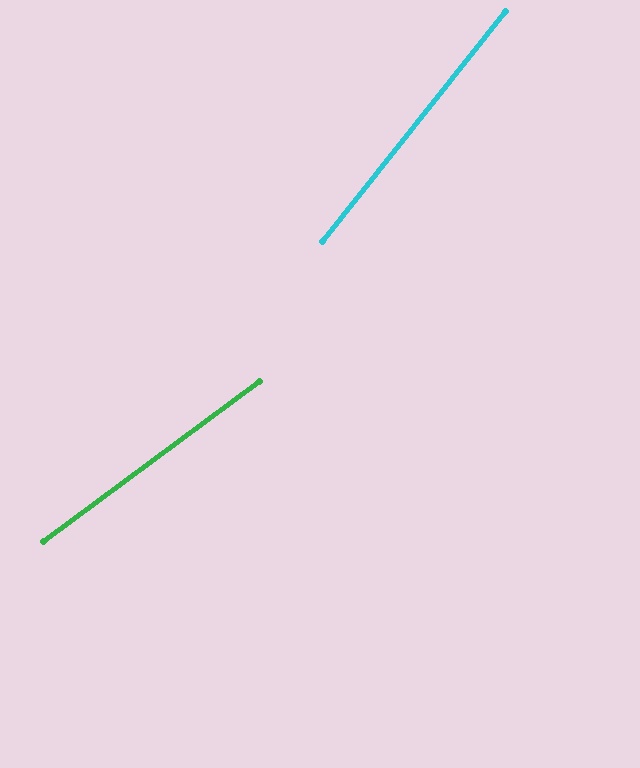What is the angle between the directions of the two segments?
Approximately 15 degrees.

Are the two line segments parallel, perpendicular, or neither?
Neither parallel nor perpendicular — they differ by about 15°.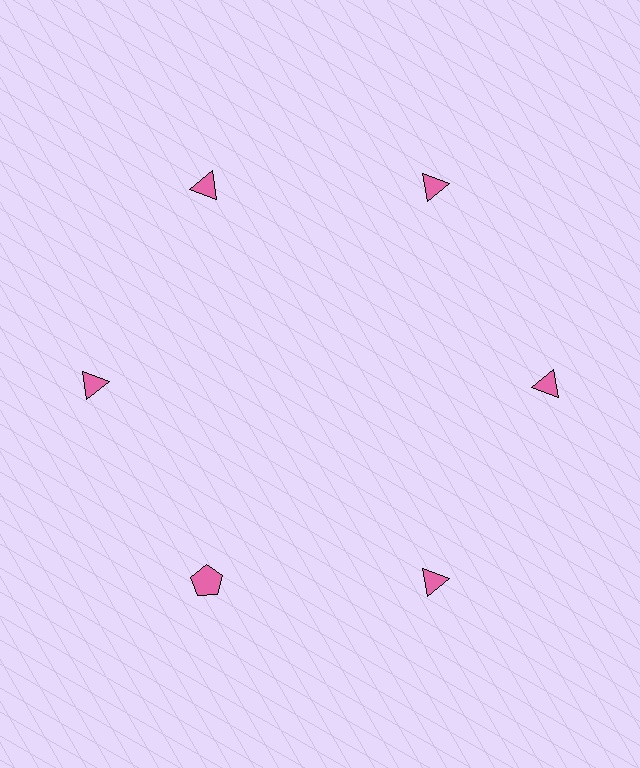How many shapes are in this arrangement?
There are 6 shapes arranged in a ring pattern.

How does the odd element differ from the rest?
It has a different shape: pentagon instead of triangle.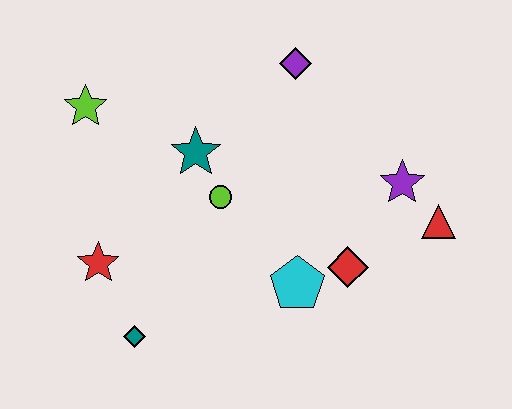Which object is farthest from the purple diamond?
The teal diamond is farthest from the purple diamond.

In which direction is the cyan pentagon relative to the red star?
The cyan pentagon is to the right of the red star.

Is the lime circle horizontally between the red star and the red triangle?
Yes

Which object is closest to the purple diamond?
The teal star is closest to the purple diamond.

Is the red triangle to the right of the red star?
Yes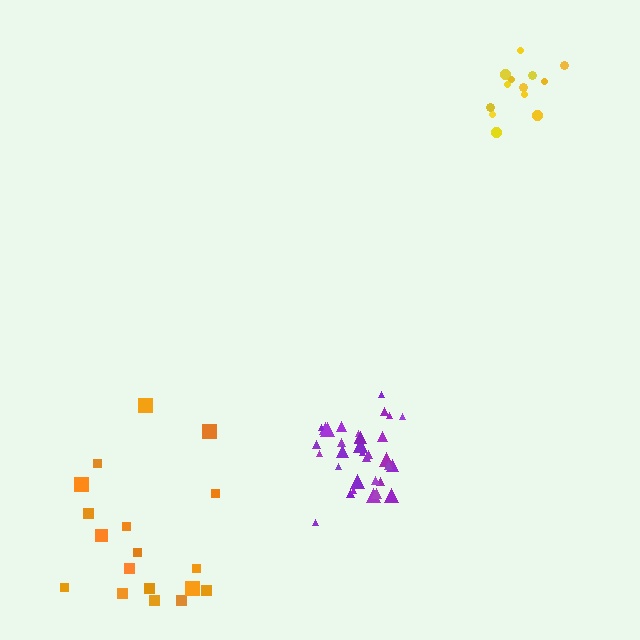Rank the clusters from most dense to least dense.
purple, yellow, orange.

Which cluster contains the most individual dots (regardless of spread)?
Purple (33).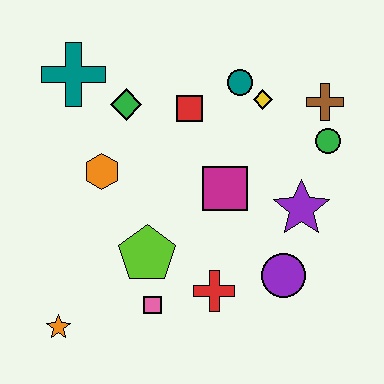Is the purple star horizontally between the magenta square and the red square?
No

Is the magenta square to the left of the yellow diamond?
Yes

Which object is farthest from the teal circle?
The orange star is farthest from the teal circle.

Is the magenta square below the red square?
Yes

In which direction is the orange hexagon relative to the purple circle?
The orange hexagon is to the left of the purple circle.